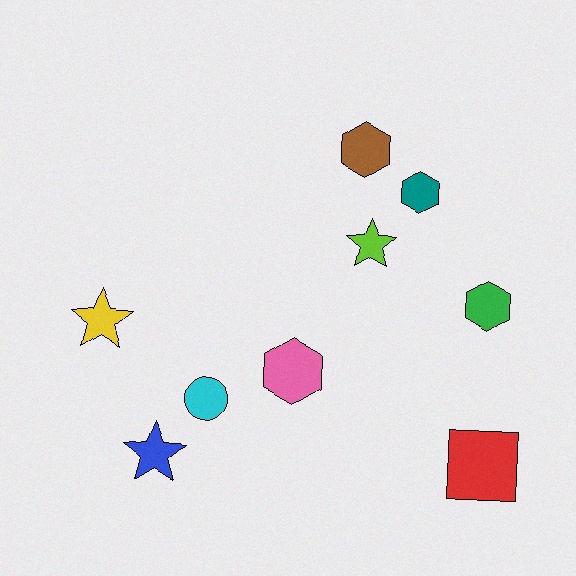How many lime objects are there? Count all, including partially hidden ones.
There is 1 lime object.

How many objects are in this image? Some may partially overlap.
There are 9 objects.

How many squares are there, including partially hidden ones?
There is 1 square.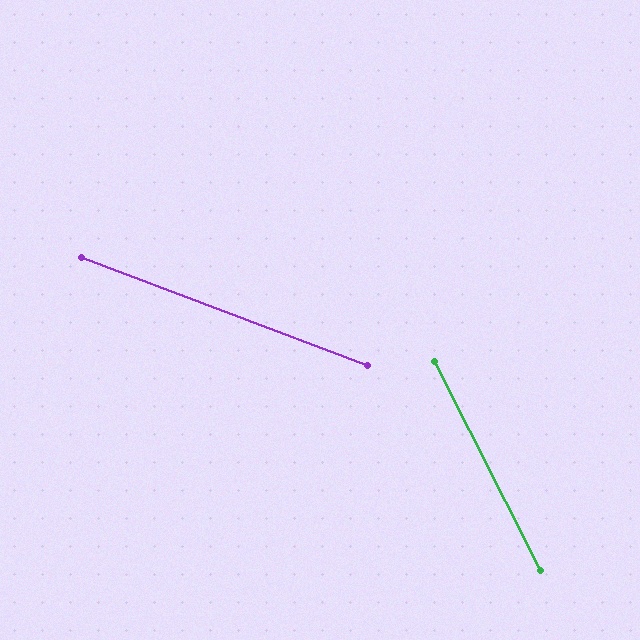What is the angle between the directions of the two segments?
Approximately 43 degrees.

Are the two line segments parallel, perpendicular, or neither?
Neither parallel nor perpendicular — they differ by about 43°.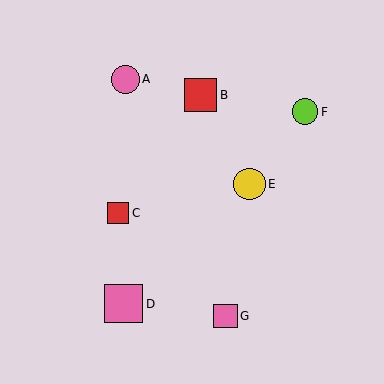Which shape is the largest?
The pink square (labeled D) is the largest.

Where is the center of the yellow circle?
The center of the yellow circle is at (250, 184).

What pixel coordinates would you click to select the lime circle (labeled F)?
Click at (305, 112) to select the lime circle F.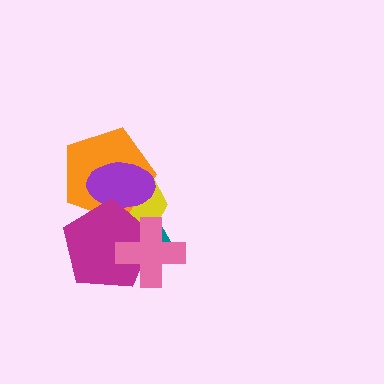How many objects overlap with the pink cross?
3 objects overlap with the pink cross.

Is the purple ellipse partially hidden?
Yes, it is partially covered by another shape.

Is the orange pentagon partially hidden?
Yes, it is partially covered by another shape.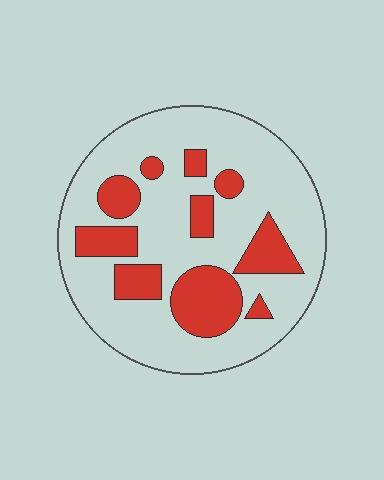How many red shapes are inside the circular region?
10.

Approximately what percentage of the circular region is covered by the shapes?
Approximately 25%.